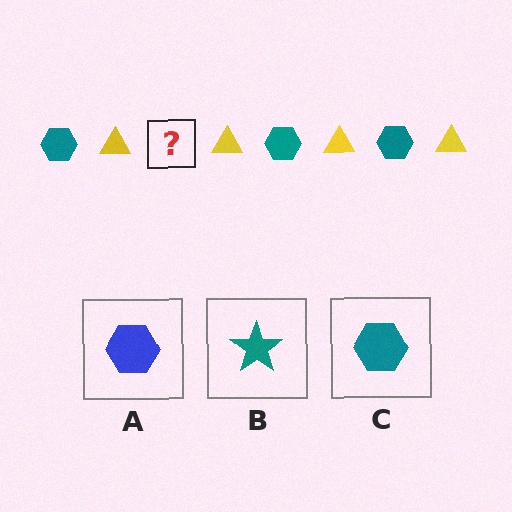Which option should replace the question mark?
Option C.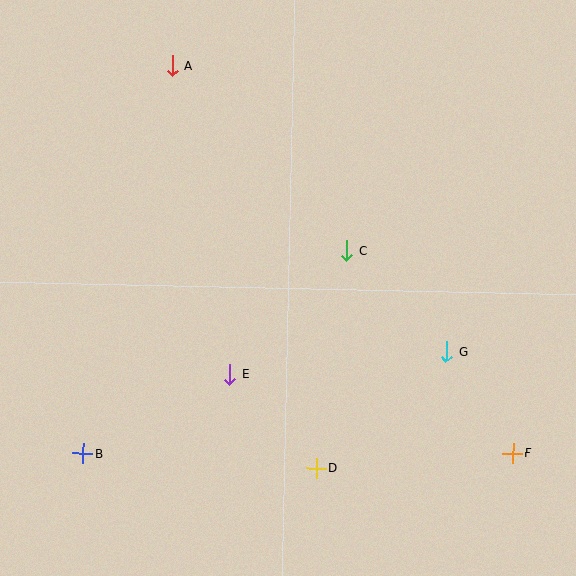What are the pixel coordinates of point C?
Point C is at (347, 250).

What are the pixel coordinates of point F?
Point F is at (513, 453).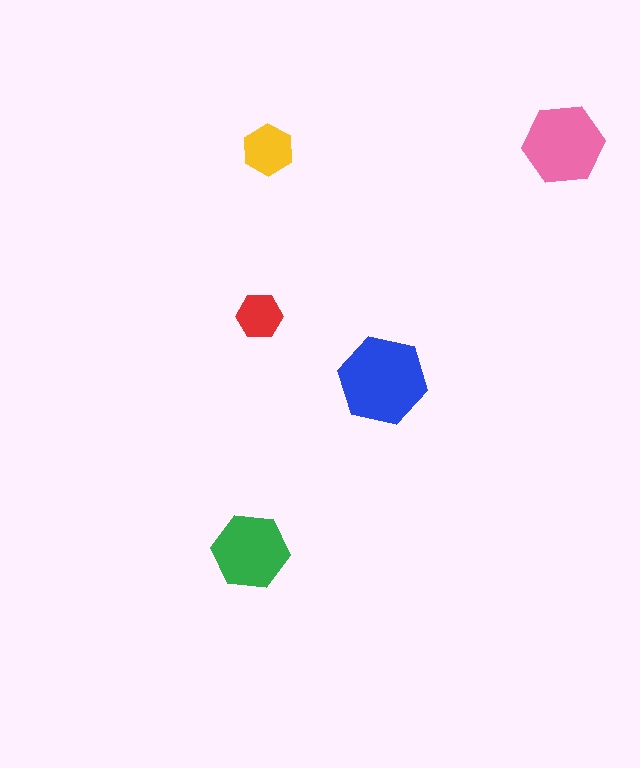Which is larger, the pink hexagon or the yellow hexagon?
The pink one.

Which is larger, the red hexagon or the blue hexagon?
The blue one.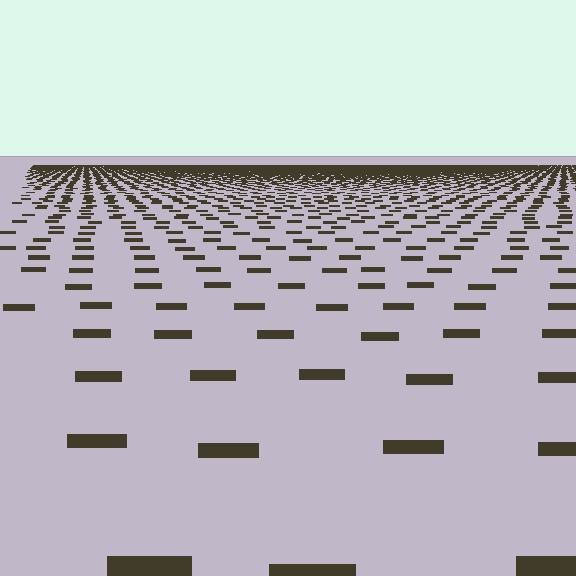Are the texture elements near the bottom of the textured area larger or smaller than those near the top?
Larger. Near the bottom, elements are closer to the viewer and appear at a bigger on-screen size.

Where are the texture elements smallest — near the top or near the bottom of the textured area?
Near the top.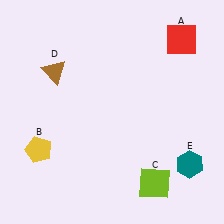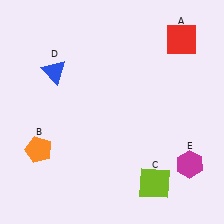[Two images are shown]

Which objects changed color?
B changed from yellow to orange. D changed from brown to blue. E changed from teal to magenta.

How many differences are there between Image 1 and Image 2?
There are 3 differences between the two images.